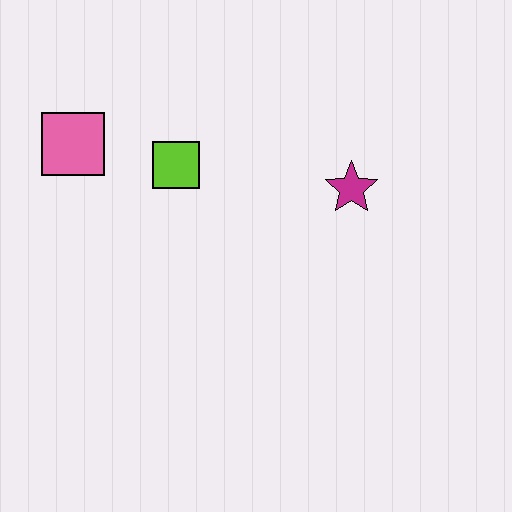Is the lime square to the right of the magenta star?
No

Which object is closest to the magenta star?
The lime square is closest to the magenta star.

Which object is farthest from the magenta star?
The pink square is farthest from the magenta star.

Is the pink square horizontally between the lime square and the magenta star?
No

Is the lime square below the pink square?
Yes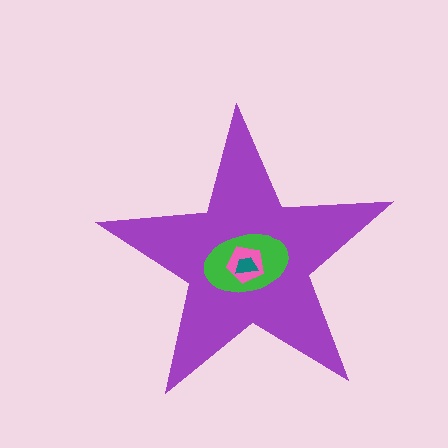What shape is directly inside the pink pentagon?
The teal trapezoid.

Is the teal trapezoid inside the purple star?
Yes.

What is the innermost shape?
The teal trapezoid.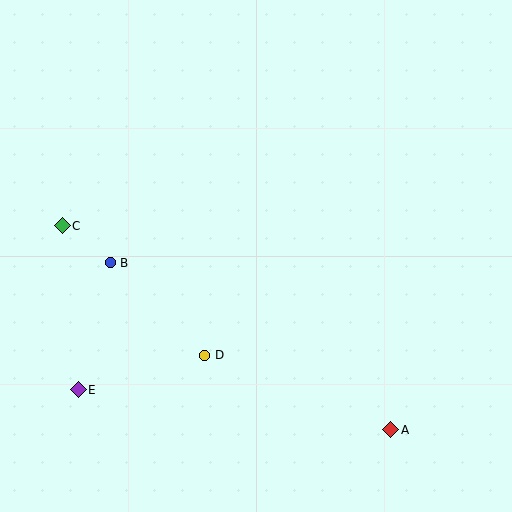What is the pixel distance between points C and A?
The distance between C and A is 387 pixels.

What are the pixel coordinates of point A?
Point A is at (391, 430).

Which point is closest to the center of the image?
Point D at (205, 355) is closest to the center.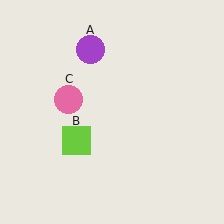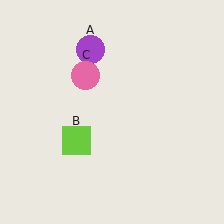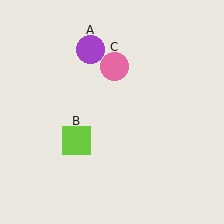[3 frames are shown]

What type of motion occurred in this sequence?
The pink circle (object C) rotated clockwise around the center of the scene.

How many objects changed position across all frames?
1 object changed position: pink circle (object C).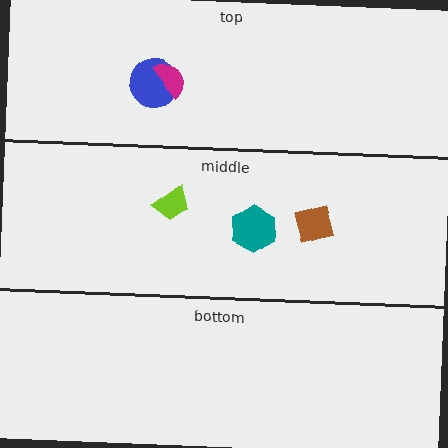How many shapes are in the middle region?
3.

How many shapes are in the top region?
2.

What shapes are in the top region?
The blue circle, the magenta semicircle.